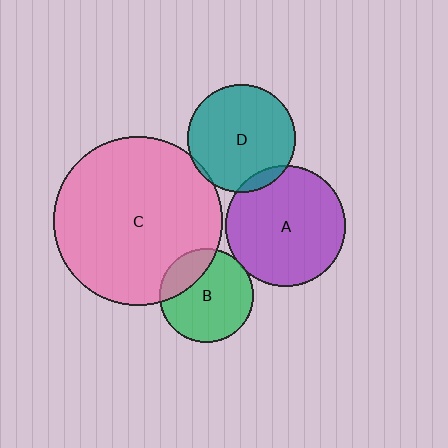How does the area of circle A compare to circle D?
Approximately 1.2 times.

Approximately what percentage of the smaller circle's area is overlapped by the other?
Approximately 5%.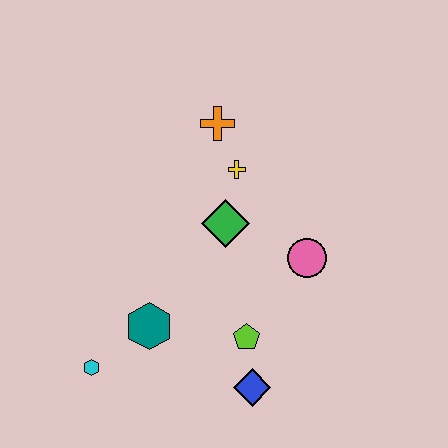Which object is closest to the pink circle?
The green diamond is closest to the pink circle.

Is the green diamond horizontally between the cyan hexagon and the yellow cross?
Yes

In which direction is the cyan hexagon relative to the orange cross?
The cyan hexagon is below the orange cross.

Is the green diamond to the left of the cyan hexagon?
No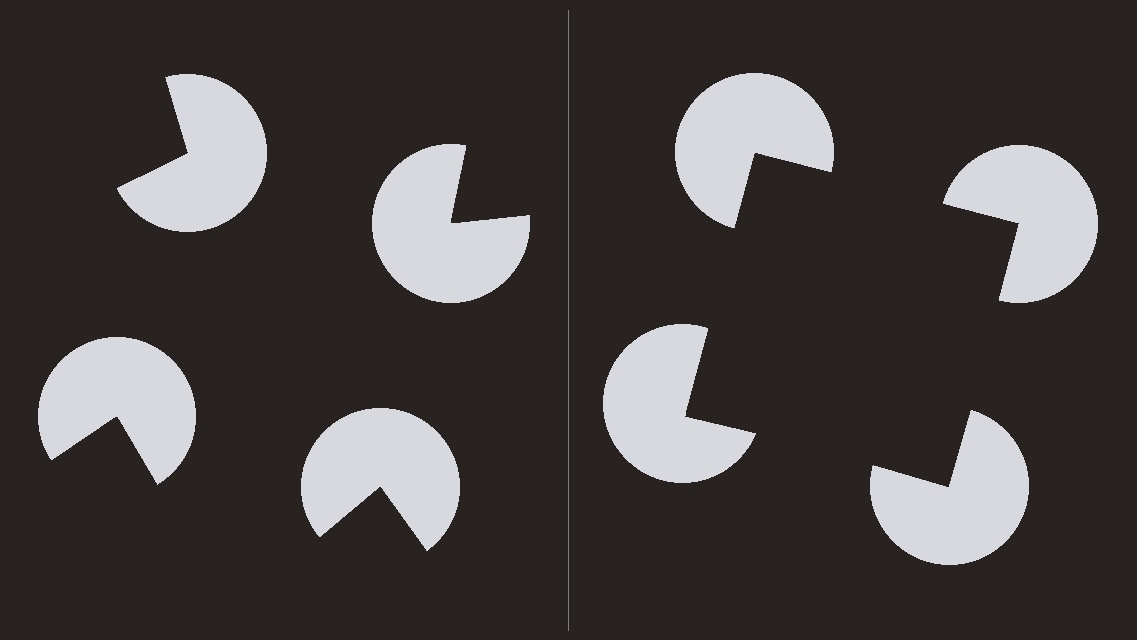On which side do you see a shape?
An illusory square appears on the right side. On the left side the wedge cuts are rotated, so no coherent shape forms.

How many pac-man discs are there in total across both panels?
8 — 4 on each side.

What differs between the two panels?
The pac-man discs are positioned identically on both sides; only the wedge orientations differ. On the right they align to a square; on the left they are misaligned.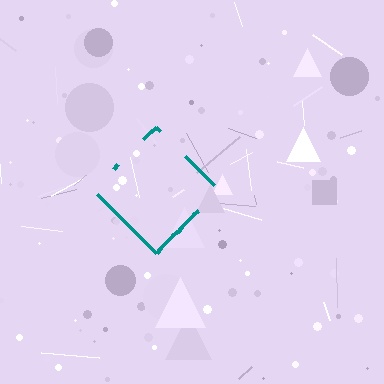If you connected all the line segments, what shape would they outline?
They would outline a diamond.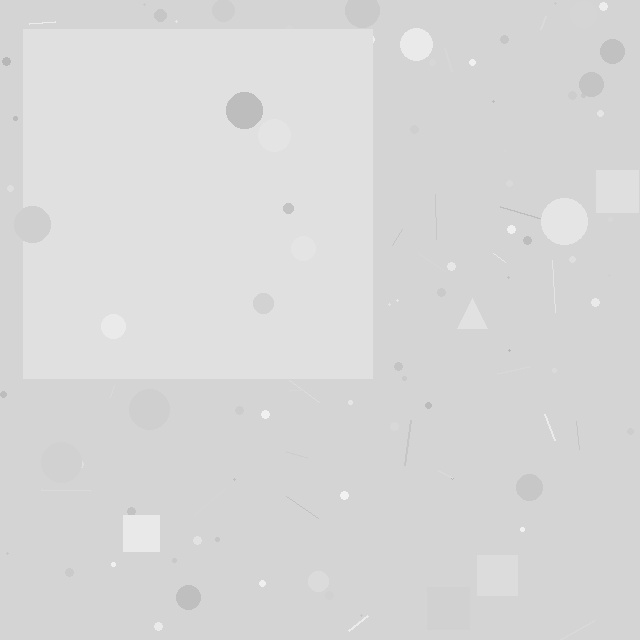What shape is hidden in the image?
A square is hidden in the image.